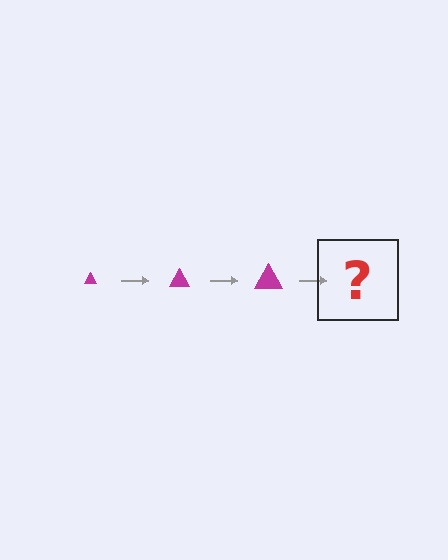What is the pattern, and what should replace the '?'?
The pattern is that the triangle gets progressively larger each step. The '?' should be a magenta triangle, larger than the previous one.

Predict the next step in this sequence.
The next step is a magenta triangle, larger than the previous one.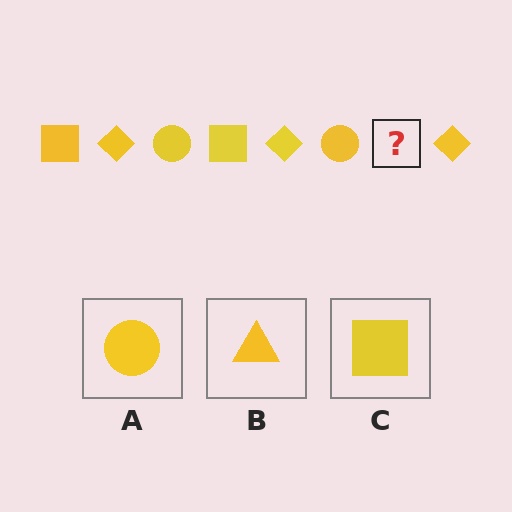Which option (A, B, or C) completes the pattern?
C.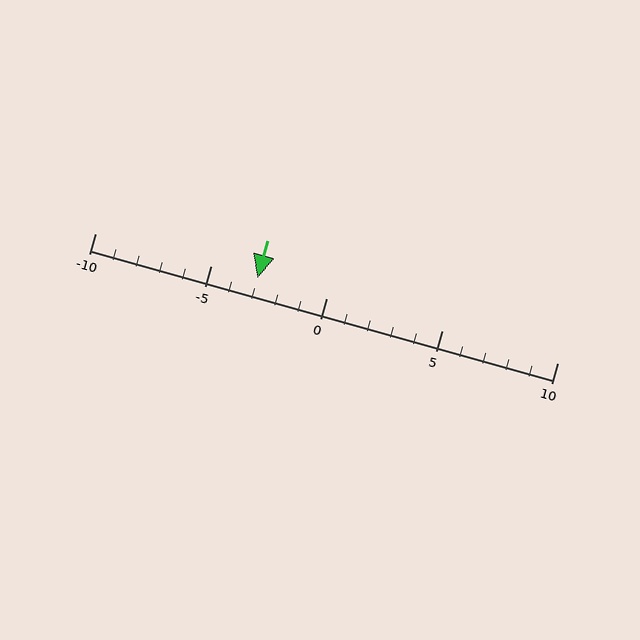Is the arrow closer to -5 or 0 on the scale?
The arrow is closer to -5.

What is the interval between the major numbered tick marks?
The major tick marks are spaced 5 units apart.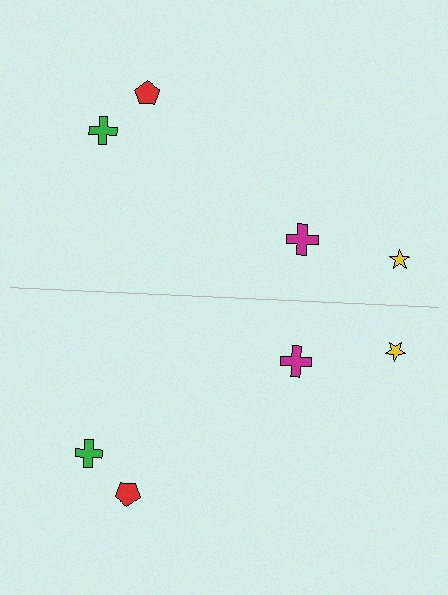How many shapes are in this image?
There are 8 shapes in this image.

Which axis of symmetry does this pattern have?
The pattern has a horizontal axis of symmetry running through the center of the image.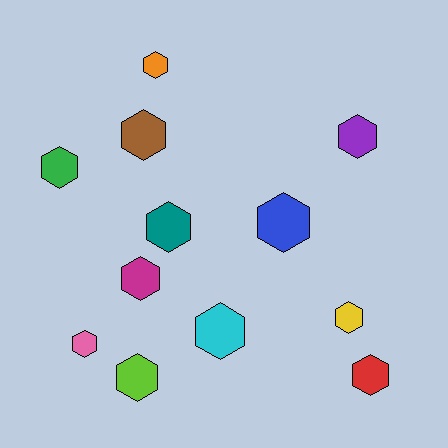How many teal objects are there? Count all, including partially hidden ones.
There is 1 teal object.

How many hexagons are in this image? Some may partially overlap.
There are 12 hexagons.